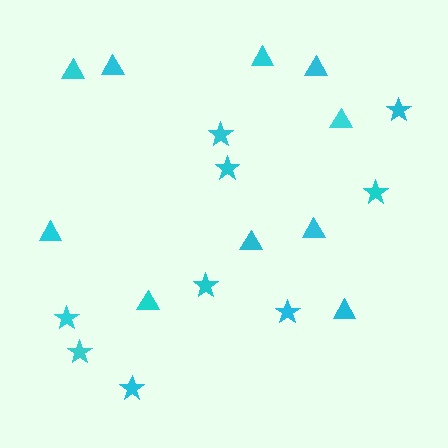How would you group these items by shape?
There are 2 groups: one group of triangles (10) and one group of stars (9).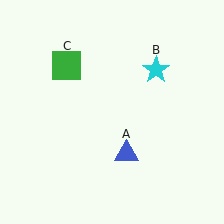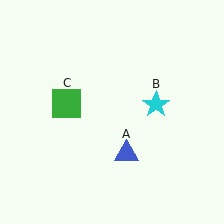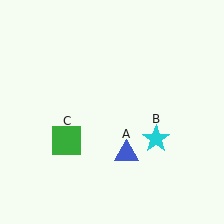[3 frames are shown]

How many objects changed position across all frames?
2 objects changed position: cyan star (object B), green square (object C).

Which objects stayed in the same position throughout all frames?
Blue triangle (object A) remained stationary.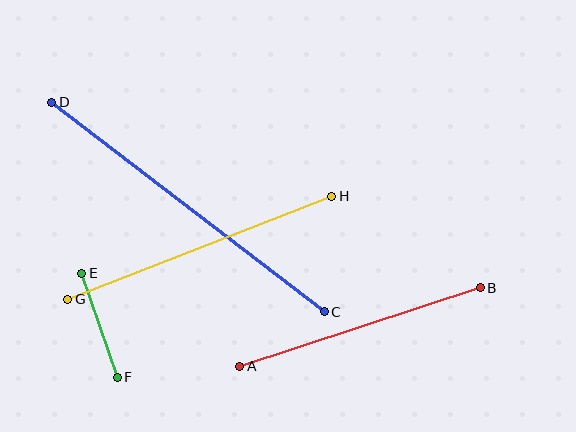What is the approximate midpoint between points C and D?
The midpoint is at approximately (188, 207) pixels.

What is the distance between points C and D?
The distance is approximately 344 pixels.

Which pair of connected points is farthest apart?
Points C and D are farthest apart.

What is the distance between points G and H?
The distance is approximately 284 pixels.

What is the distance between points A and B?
The distance is approximately 253 pixels.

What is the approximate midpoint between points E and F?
The midpoint is at approximately (100, 325) pixels.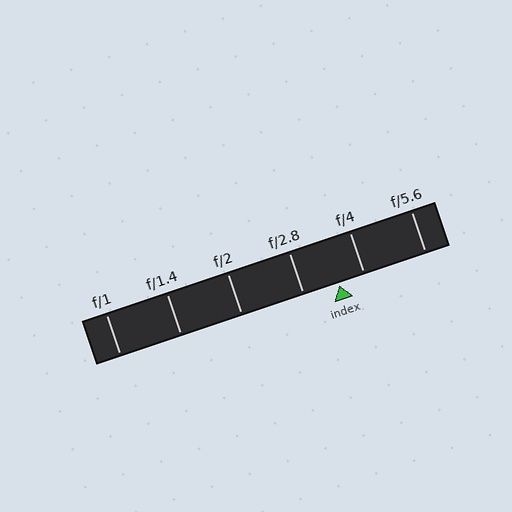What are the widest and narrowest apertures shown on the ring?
The widest aperture shown is f/1 and the narrowest is f/5.6.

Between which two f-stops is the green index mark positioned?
The index mark is between f/2.8 and f/4.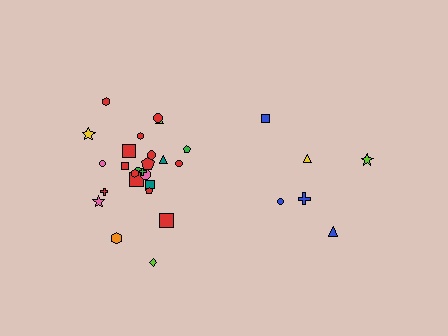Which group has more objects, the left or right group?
The left group.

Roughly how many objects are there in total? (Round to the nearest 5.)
Roughly 30 objects in total.